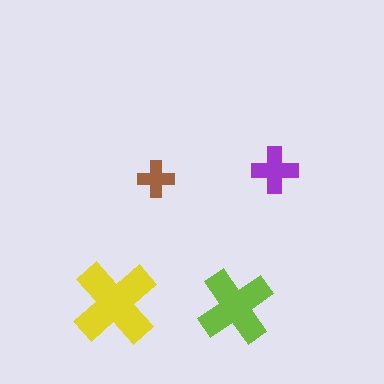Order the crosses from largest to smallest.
the yellow one, the lime one, the purple one, the brown one.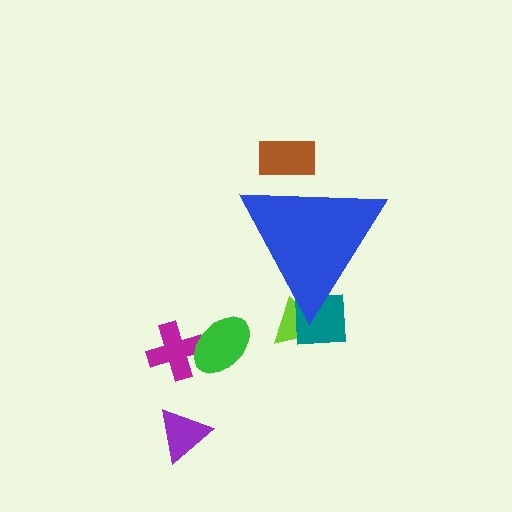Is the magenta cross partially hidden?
No, the magenta cross is fully visible.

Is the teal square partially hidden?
Yes, the teal square is partially hidden behind the blue triangle.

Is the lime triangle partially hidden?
Yes, the lime triangle is partially hidden behind the blue triangle.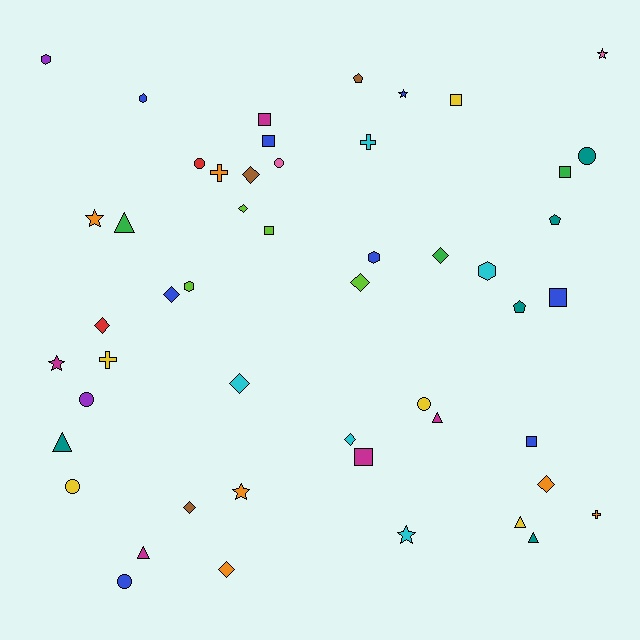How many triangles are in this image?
There are 6 triangles.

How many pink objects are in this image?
There are 2 pink objects.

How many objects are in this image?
There are 50 objects.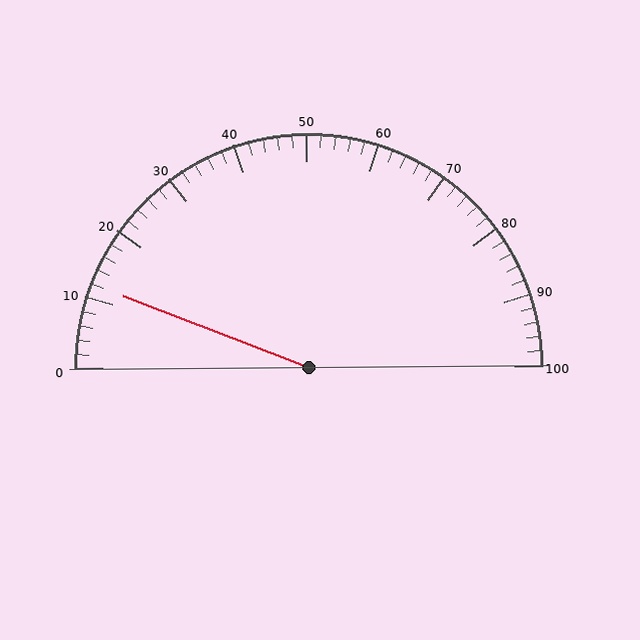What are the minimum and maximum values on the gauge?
The gauge ranges from 0 to 100.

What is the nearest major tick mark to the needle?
The nearest major tick mark is 10.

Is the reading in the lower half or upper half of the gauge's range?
The reading is in the lower half of the range (0 to 100).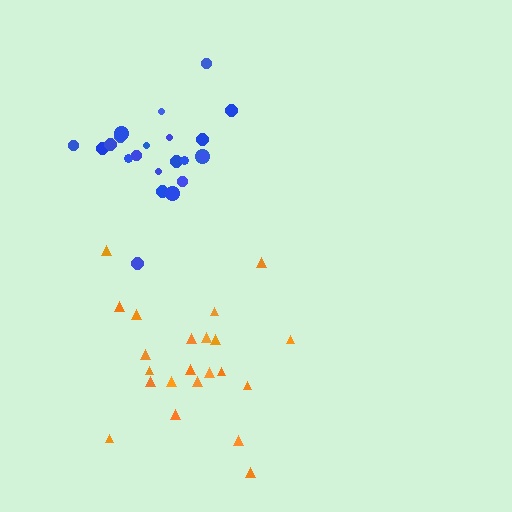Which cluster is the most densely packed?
Blue.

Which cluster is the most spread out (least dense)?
Orange.